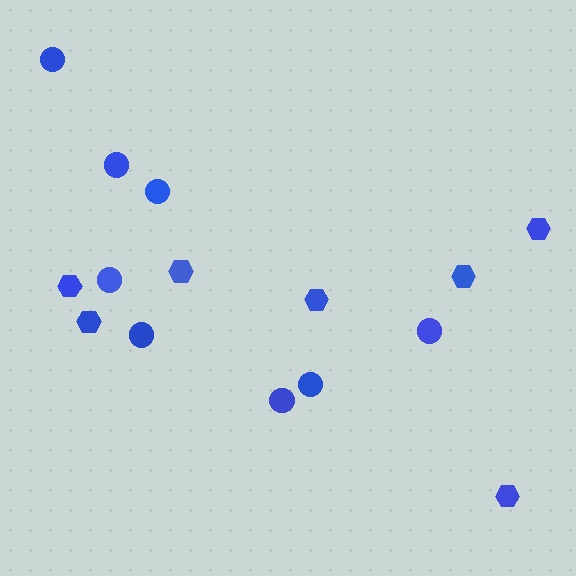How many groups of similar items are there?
There are 2 groups: one group of hexagons (7) and one group of circles (8).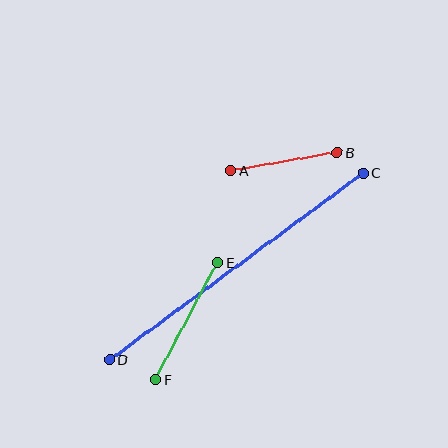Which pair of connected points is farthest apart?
Points C and D are farthest apart.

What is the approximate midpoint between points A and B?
The midpoint is at approximately (284, 161) pixels.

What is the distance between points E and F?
The distance is approximately 133 pixels.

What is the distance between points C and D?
The distance is approximately 315 pixels.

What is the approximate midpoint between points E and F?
The midpoint is at approximately (187, 321) pixels.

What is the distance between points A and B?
The distance is approximately 108 pixels.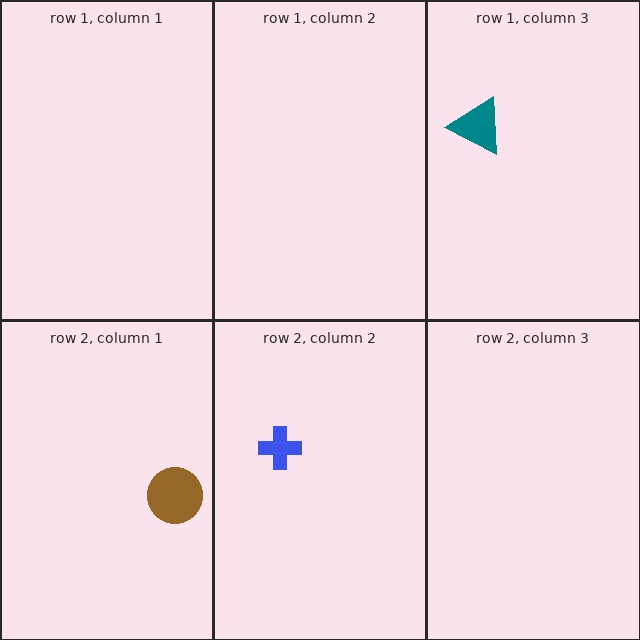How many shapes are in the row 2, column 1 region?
1.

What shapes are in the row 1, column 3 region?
The teal triangle.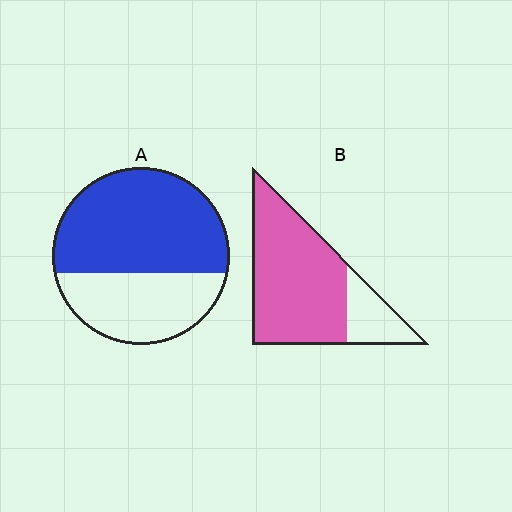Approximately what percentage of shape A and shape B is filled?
A is approximately 60% and B is approximately 80%.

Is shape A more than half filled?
Yes.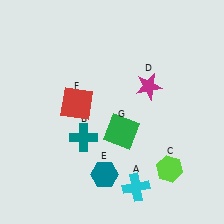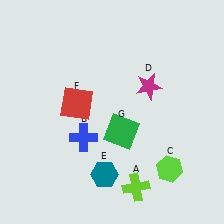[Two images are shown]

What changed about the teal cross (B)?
In Image 1, B is teal. In Image 2, it changed to blue.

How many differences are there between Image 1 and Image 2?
There are 2 differences between the two images.